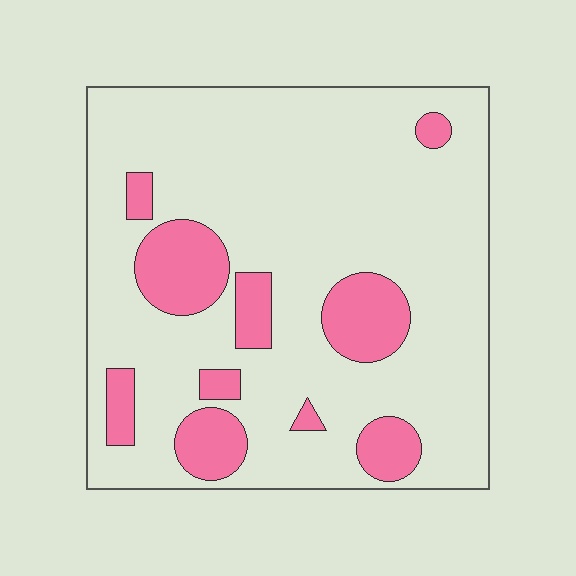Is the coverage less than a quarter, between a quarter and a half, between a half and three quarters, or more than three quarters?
Less than a quarter.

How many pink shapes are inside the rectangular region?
10.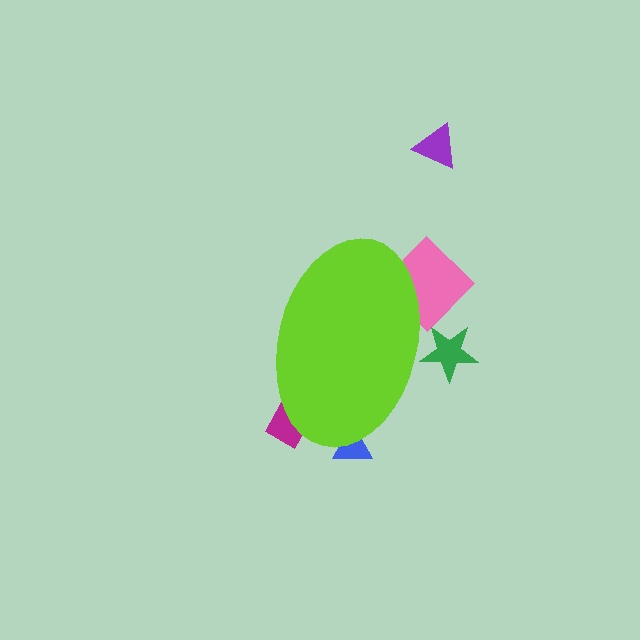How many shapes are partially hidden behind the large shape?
4 shapes are partially hidden.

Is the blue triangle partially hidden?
Yes, the blue triangle is partially hidden behind the lime ellipse.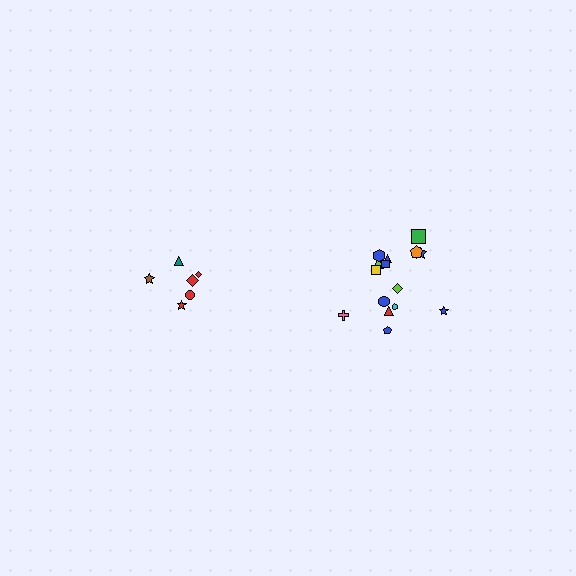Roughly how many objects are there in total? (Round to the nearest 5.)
Roughly 20 objects in total.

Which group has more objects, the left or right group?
The right group.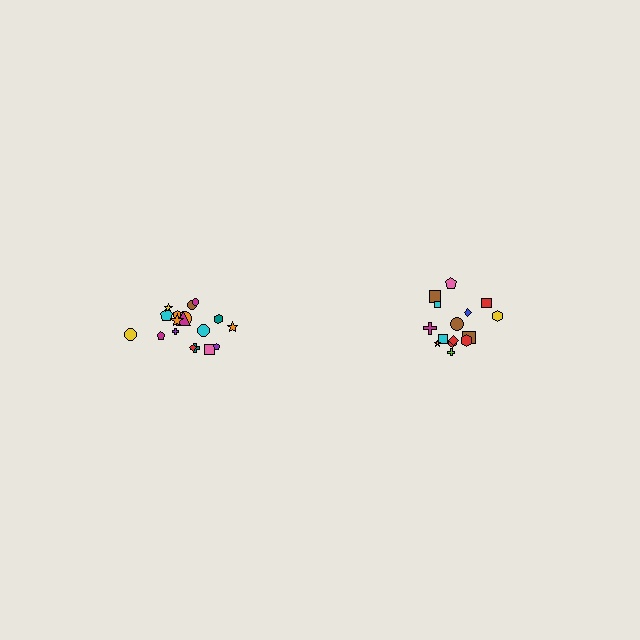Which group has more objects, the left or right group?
The left group.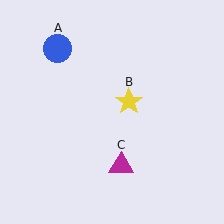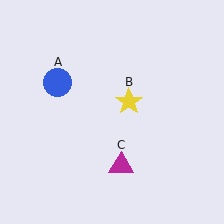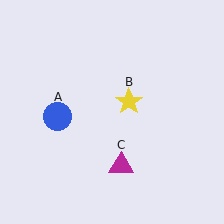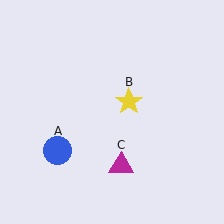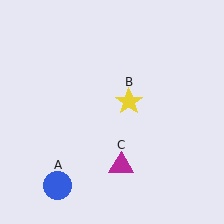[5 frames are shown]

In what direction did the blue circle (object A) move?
The blue circle (object A) moved down.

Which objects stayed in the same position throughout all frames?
Yellow star (object B) and magenta triangle (object C) remained stationary.